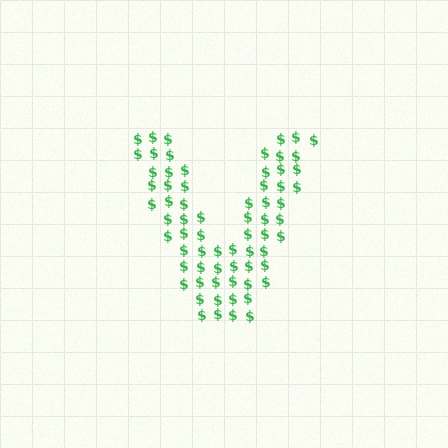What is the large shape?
The large shape is the letter V.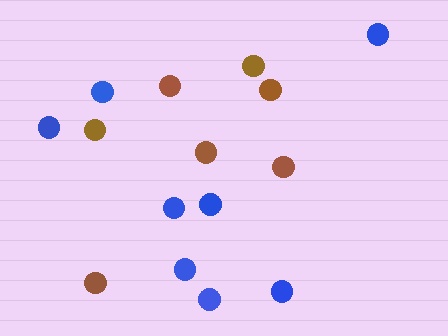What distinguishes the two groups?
There are 2 groups: one group of brown circles (7) and one group of blue circles (8).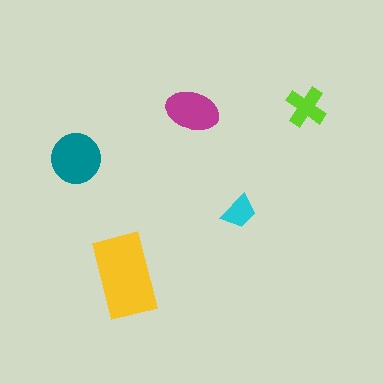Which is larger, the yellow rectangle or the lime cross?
The yellow rectangle.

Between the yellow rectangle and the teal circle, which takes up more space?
The yellow rectangle.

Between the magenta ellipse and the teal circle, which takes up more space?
The teal circle.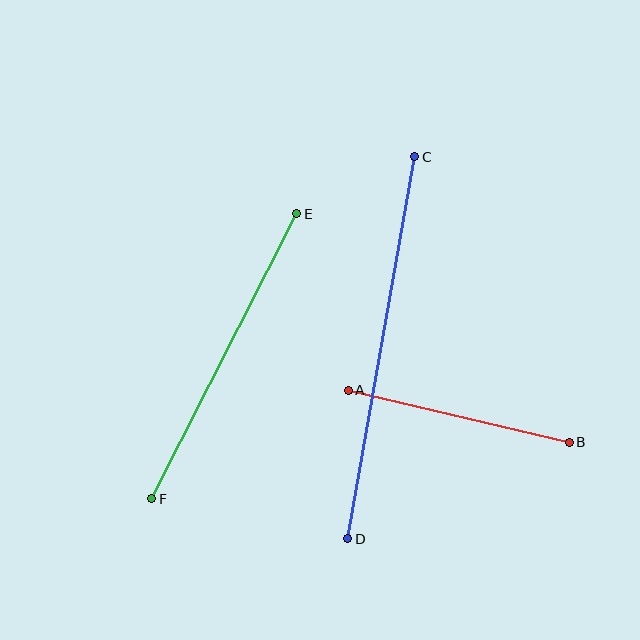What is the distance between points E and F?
The distance is approximately 320 pixels.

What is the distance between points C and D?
The distance is approximately 388 pixels.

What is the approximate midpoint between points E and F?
The midpoint is at approximately (224, 356) pixels.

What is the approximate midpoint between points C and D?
The midpoint is at approximately (381, 348) pixels.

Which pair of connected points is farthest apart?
Points C and D are farthest apart.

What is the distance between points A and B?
The distance is approximately 227 pixels.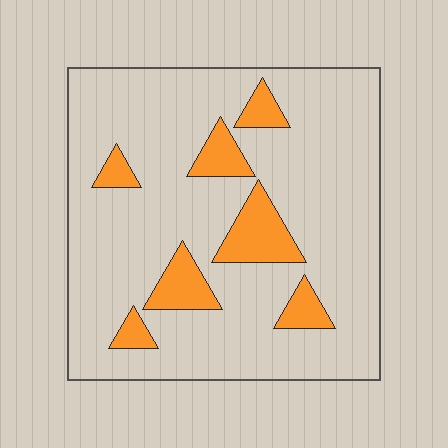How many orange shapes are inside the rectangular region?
7.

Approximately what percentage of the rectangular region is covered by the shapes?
Approximately 15%.